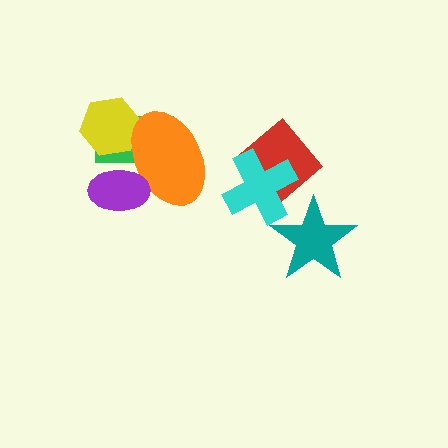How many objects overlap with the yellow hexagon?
2 objects overlap with the yellow hexagon.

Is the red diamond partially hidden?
Yes, it is partially covered by another shape.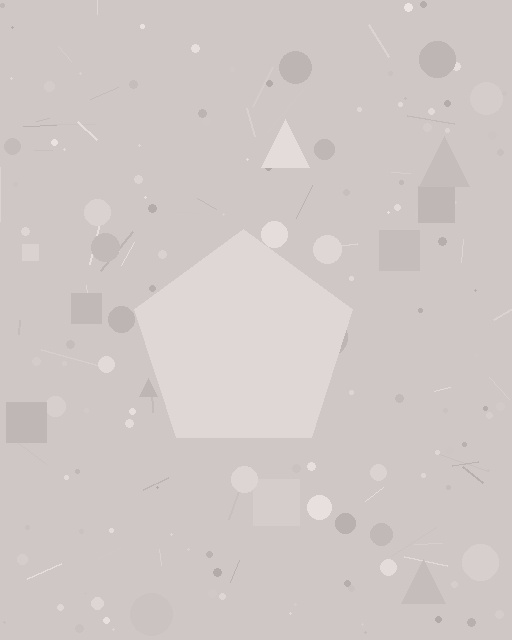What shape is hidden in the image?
A pentagon is hidden in the image.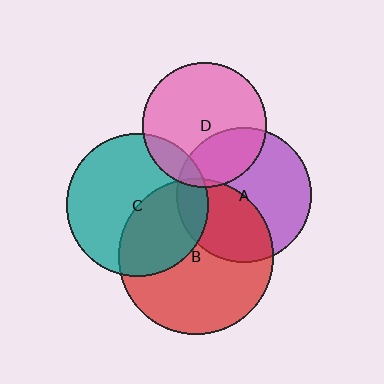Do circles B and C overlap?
Yes.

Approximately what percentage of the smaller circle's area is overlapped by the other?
Approximately 40%.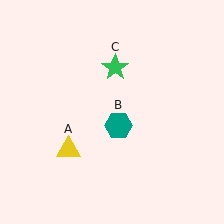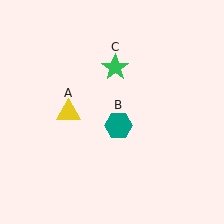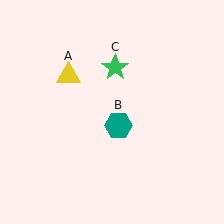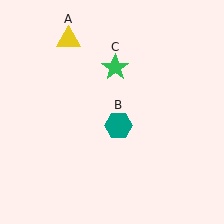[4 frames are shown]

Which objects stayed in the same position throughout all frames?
Teal hexagon (object B) and green star (object C) remained stationary.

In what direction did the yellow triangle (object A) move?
The yellow triangle (object A) moved up.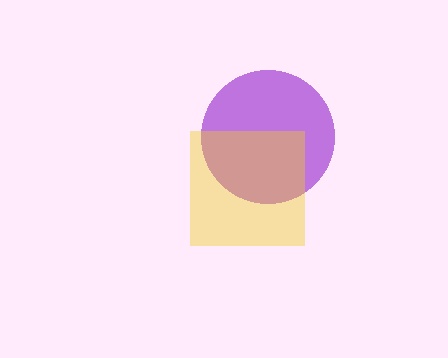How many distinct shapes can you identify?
There are 2 distinct shapes: a purple circle, a yellow square.